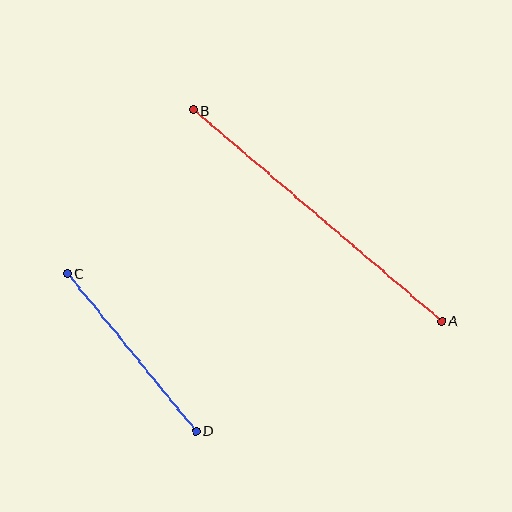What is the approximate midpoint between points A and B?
The midpoint is at approximately (317, 215) pixels.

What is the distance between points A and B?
The distance is approximately 326 pixels.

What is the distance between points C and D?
The distance is approximately 204 pixels.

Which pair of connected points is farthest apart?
Points A and B are farthest apart.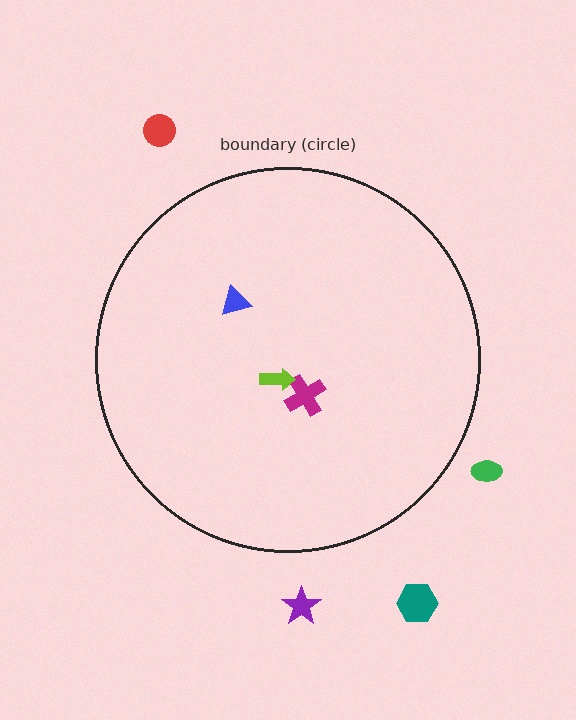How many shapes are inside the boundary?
3 inside, 4 outside.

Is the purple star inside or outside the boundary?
Outside.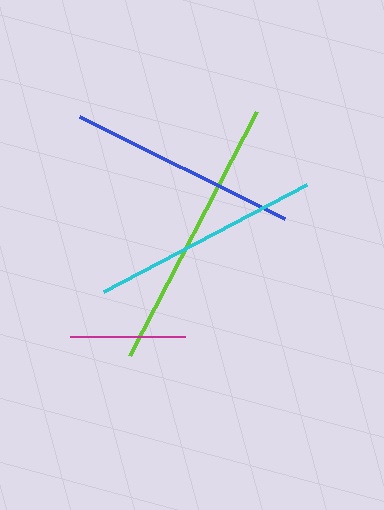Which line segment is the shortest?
The magenta line is the shortest at approximately 114 pixels.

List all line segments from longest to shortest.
From longest to shortest: lime, cyan, blue, magenta.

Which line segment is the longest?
The lime line is the longest at approximately 276 pixels.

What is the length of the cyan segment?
The cyan segment is approximately 229 pixels long.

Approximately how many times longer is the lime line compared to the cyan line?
The lime line is approximately 1.2 times the length of the cyan line.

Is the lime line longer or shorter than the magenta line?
The lime line is longer than the magenta line.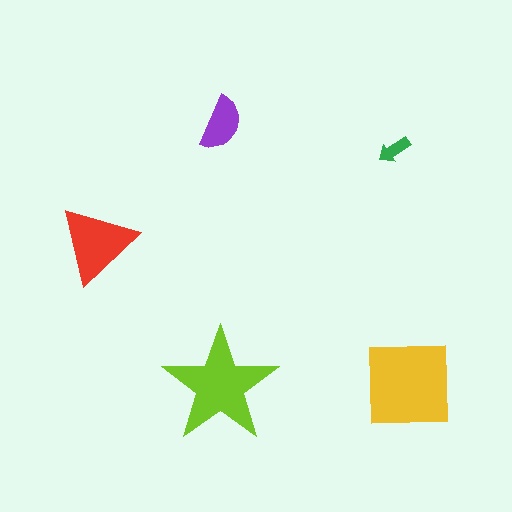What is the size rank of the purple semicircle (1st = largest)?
4th.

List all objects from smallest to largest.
The green arrow, the purple semicircle, the red triangle, the lime star, the yellow square.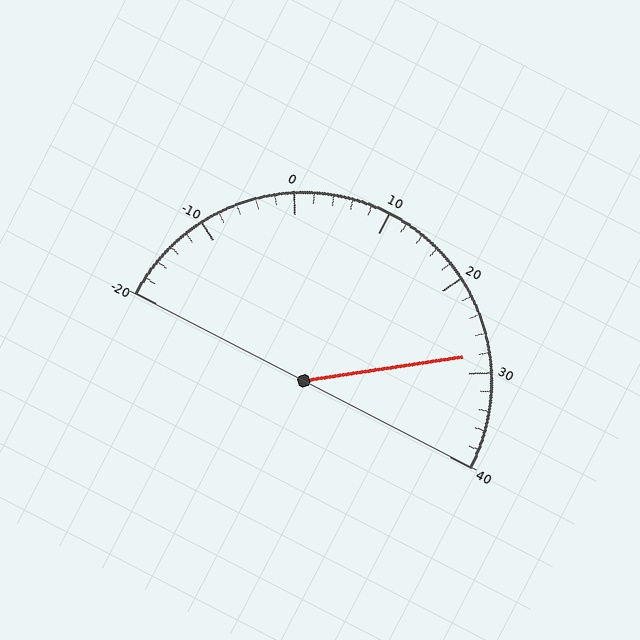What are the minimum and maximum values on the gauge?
The gauge ranges from -20 to 40.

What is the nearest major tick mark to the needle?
The nearest major tick mark is 30.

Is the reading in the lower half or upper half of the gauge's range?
The reading is in the upper half of the range (-20 to 40).